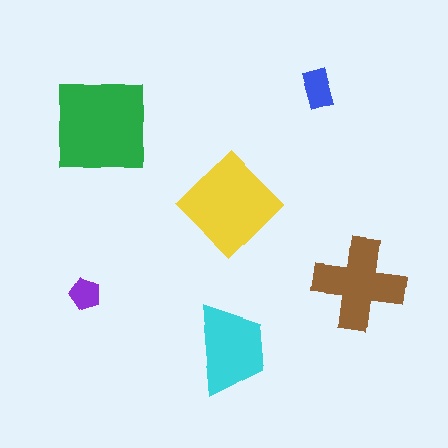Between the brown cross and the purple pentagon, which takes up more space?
The brown cross.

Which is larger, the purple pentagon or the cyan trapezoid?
The cyan trapezoid.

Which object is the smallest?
The purple pentagon.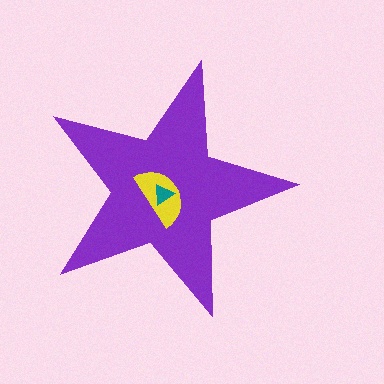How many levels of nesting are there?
3.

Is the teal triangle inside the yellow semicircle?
Yes.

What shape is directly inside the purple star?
The yellow semicircle.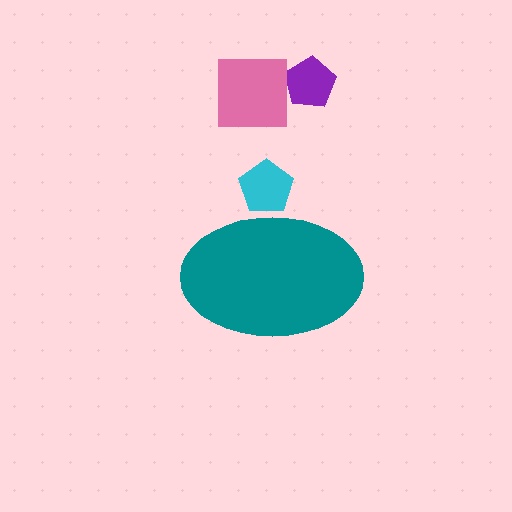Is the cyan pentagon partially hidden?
Yes, the cyan pentagon is partially hidden behind the teal ellipse.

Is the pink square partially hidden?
No, the pink square is fully visible.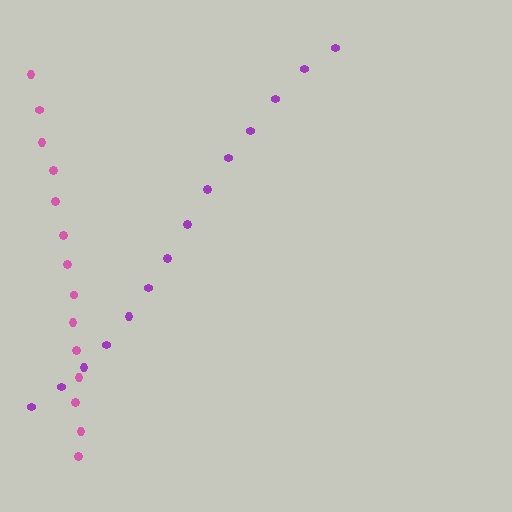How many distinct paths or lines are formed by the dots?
There are 2 distinct paths.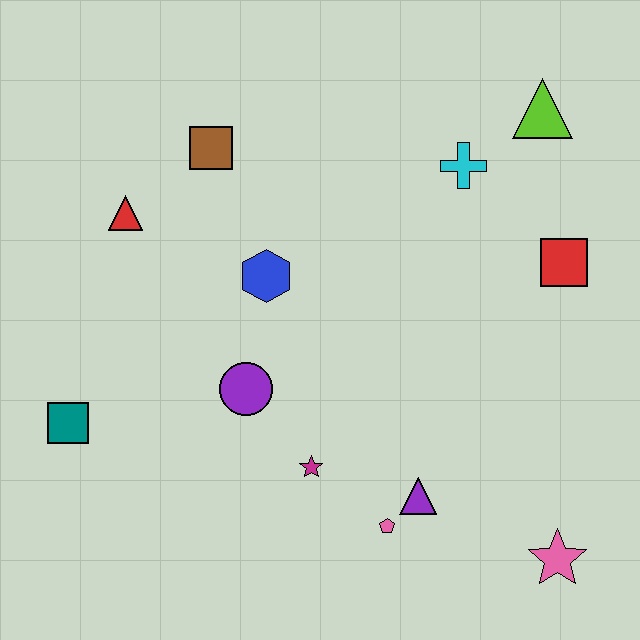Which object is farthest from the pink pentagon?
The lime triangle is farthest from the pink pentagon.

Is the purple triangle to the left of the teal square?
No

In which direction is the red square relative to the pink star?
The red square is above the pink star.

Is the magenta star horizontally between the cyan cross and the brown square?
Yes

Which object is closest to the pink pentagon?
The purple triangle is closest to the pink pentagon.